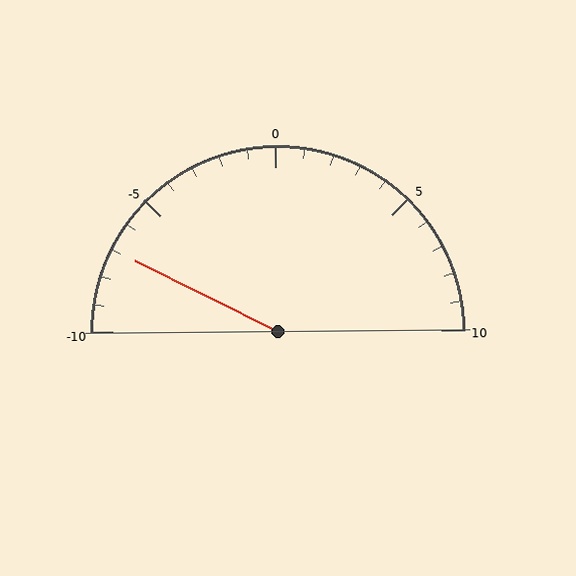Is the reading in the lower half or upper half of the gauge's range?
The reading is in the lower half of the range (-10 to 10).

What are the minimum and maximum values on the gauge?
The gauge ranges from -10 to 10.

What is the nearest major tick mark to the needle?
The nearest major tick mark is -5.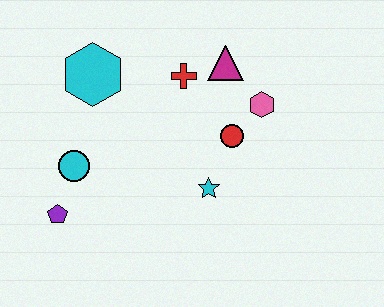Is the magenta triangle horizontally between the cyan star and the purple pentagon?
No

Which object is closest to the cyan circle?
The purple pentagon is closest to the cyan circle.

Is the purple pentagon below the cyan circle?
Yes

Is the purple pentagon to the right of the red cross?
No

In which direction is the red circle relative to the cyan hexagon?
The red circle is to the right of the cyan hexagon.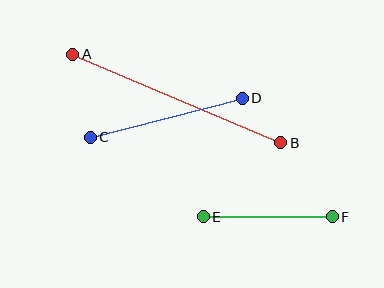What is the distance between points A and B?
The distance is approximately 226 pixels.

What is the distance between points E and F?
The distance is approximately 129 pixels.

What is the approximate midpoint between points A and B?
The midpoint is at approximately (177, 98) pixels.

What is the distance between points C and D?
The distance is approximately 157 pixels.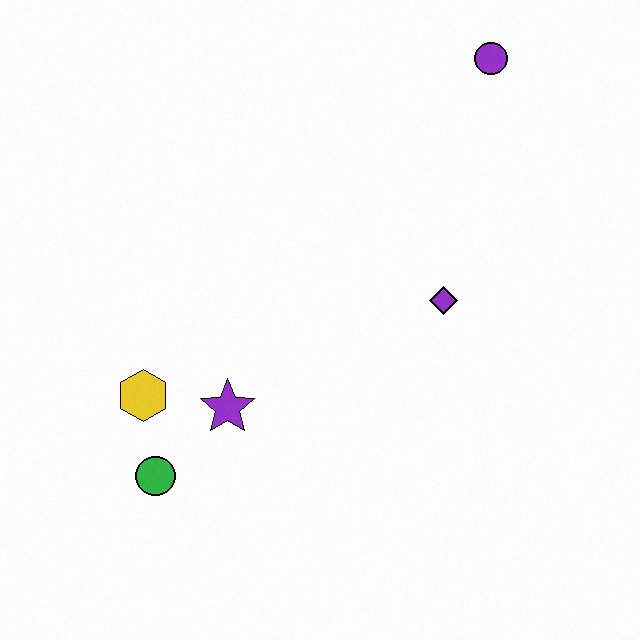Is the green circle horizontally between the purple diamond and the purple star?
No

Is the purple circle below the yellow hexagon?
No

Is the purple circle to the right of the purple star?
Yes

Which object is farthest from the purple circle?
The green circle is farthest from the purple circle.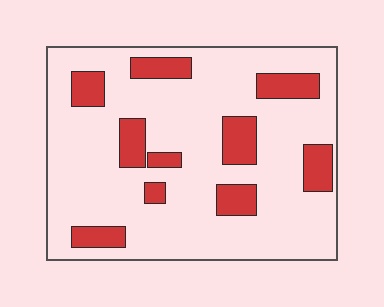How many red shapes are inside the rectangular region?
10.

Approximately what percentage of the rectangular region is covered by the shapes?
Approximately 20%.